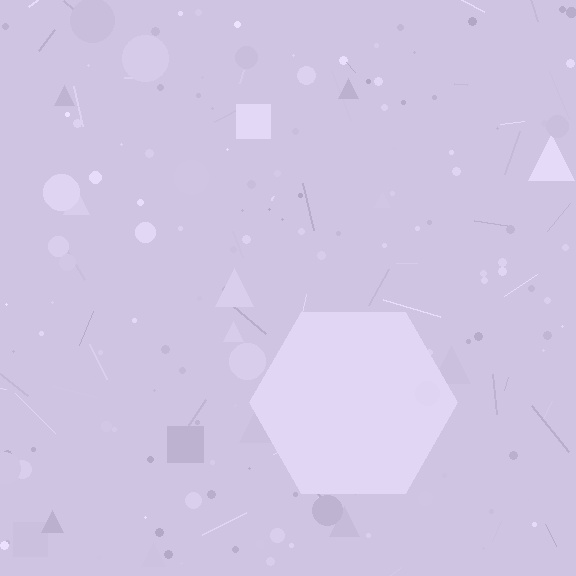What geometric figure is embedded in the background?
A hexagon is embedded in the background.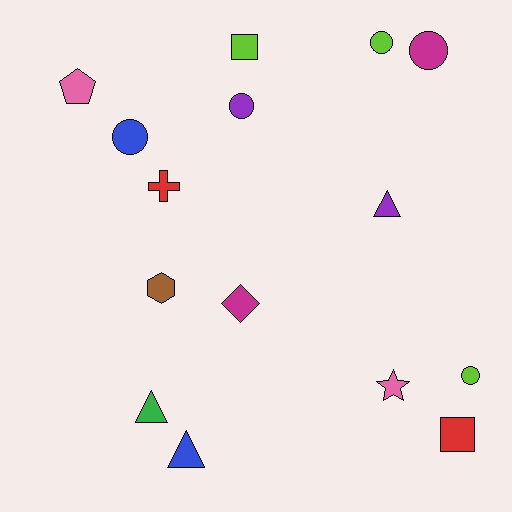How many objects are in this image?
There are 15 objects.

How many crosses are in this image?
There is 1 cross.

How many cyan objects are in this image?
There are no cyan objects.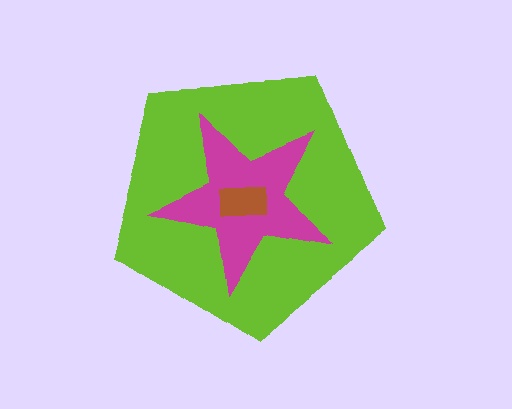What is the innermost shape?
The brown rectangle.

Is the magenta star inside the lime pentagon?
Yes.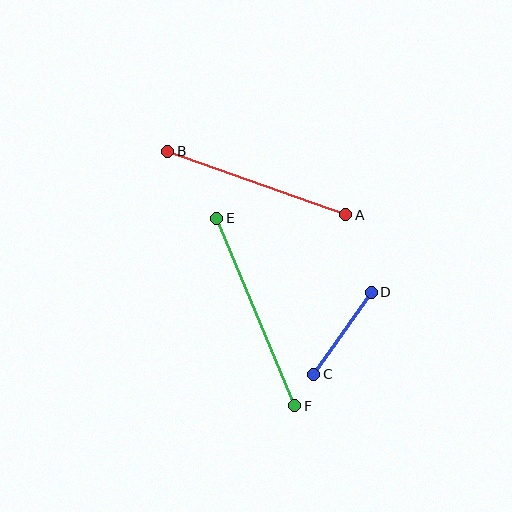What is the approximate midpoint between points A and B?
The midpoint is at approximately (257, 183) pixels.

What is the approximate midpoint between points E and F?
The midpoint is at approximately (256, 312) pixels.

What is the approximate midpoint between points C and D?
The midpoint is at approximately (342, 333) pixels.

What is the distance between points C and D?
The distance is approximately 100 pixels.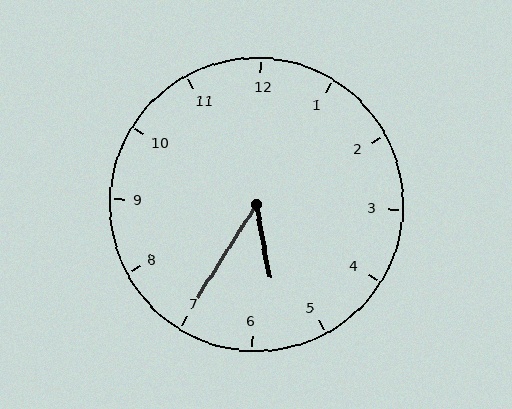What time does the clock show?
5:35.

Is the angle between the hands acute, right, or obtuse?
It is acute.